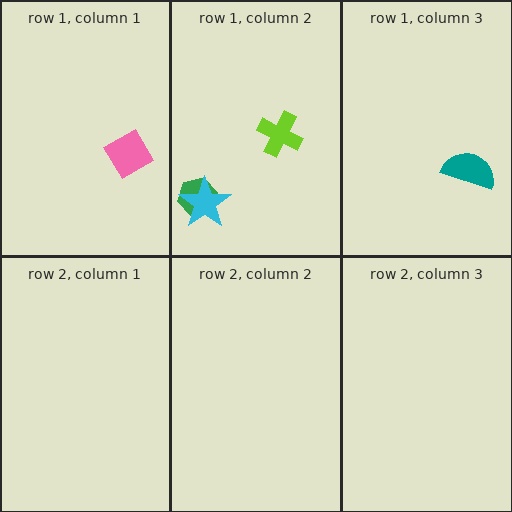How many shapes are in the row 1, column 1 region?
1.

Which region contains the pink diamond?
The row 1, column 1 region.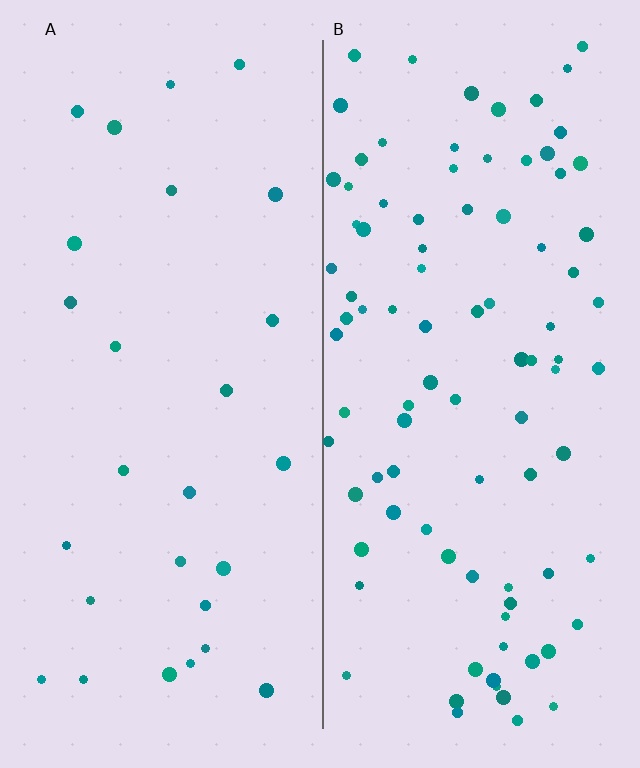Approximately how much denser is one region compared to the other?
Approximately 3.4× — region B over region A.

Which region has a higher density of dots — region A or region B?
B (the right).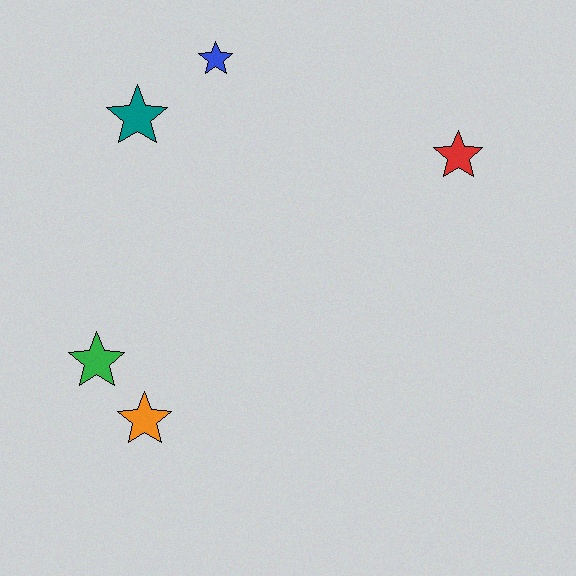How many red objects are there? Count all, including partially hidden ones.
There is 1 red object.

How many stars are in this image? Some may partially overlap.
There are 5 stars.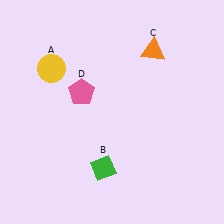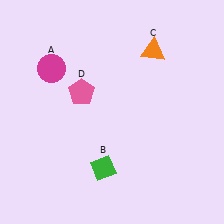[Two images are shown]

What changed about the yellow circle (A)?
In Image 1, A is yellow. In Image 2, it changed to magenta.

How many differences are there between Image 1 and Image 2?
There is 1 difference between the two images.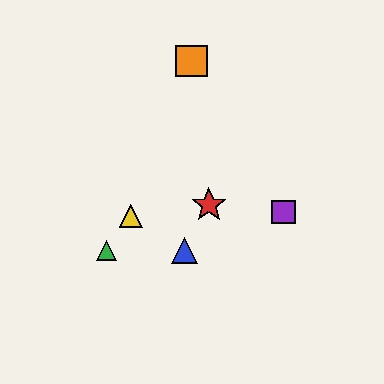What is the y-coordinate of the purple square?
The purple square is at y≈212.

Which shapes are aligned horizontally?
The blue triangle, the green triangle are aligned horizontally.